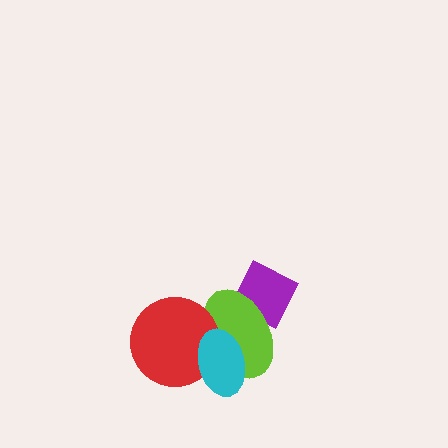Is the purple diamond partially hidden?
Yes, it is partially covered by another shape.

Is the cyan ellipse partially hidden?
No, no other shape covers it.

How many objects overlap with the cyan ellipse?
2 objects overlap with the cyan ellipse.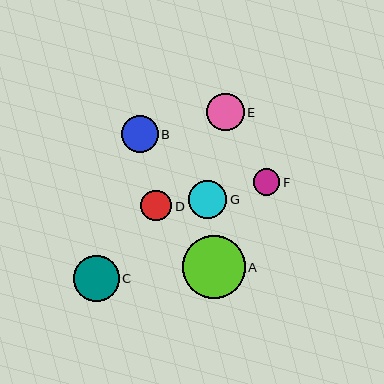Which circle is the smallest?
Circle F is the smallest with a size of approximately 26 pixels.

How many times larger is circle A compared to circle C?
Circle A is approximately 1.4 times the size of circle C.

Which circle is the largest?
Circle A is the largest with a size of approximately 63 pixels.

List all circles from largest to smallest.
From largest to smallest: A, C, G, E, B, D, F.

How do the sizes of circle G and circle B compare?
Circle G and circle B are approximately the same size.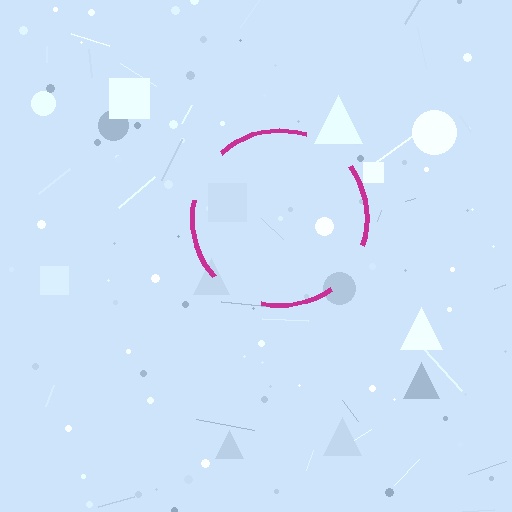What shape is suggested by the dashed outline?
The dashed outline suggests a circle.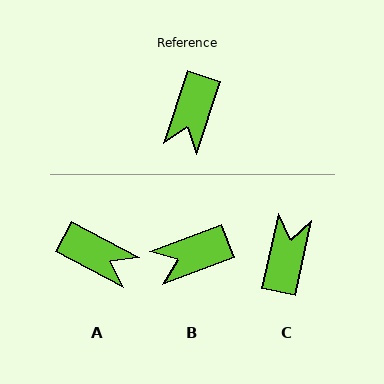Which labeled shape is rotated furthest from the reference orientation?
C, about 174 degrees away.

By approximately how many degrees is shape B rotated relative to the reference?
Approximately 51 degrees clockwise.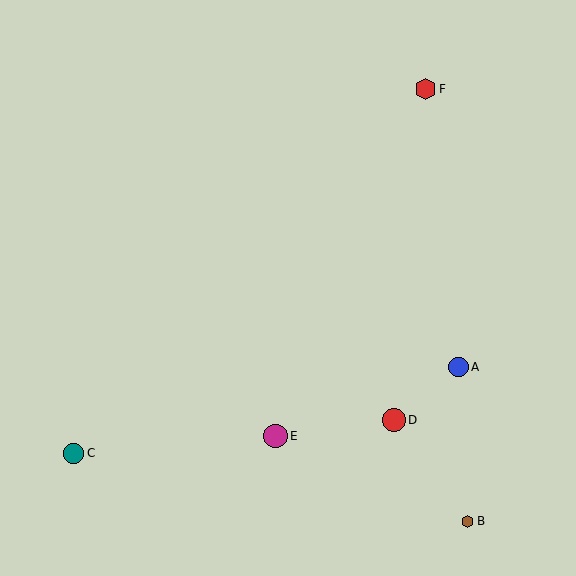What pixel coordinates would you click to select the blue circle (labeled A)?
Click at (458, 367) to select the blue circle A.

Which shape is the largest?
The magenta circle (labeled E) is the largest.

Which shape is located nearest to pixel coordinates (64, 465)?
The teal circle (labeled C) at (73, 453) is nearest to that location.